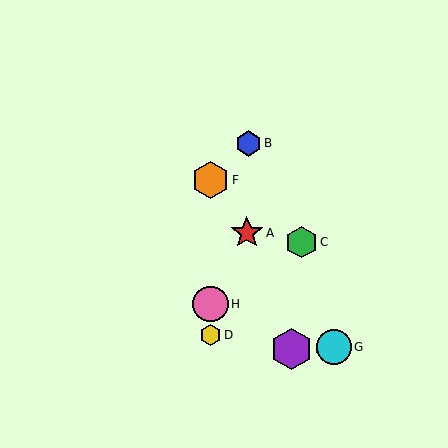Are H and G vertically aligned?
No, H is at x≈211 and G is at x≈334.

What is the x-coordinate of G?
Object G is at x≈334.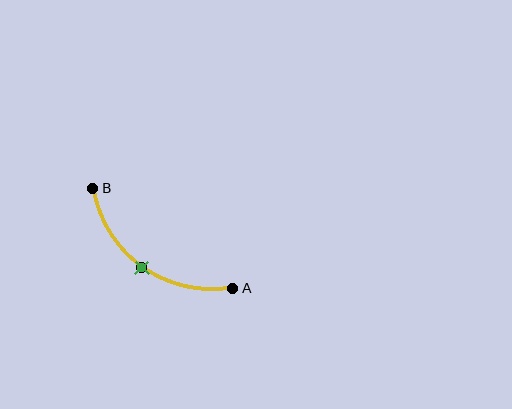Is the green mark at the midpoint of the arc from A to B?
Yes. The green mark lies on the arc at equal arc-length from both A and B — it is the arc midpoint.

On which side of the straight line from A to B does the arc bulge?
The arc bulges below and to the left of the straight line connecting A and B.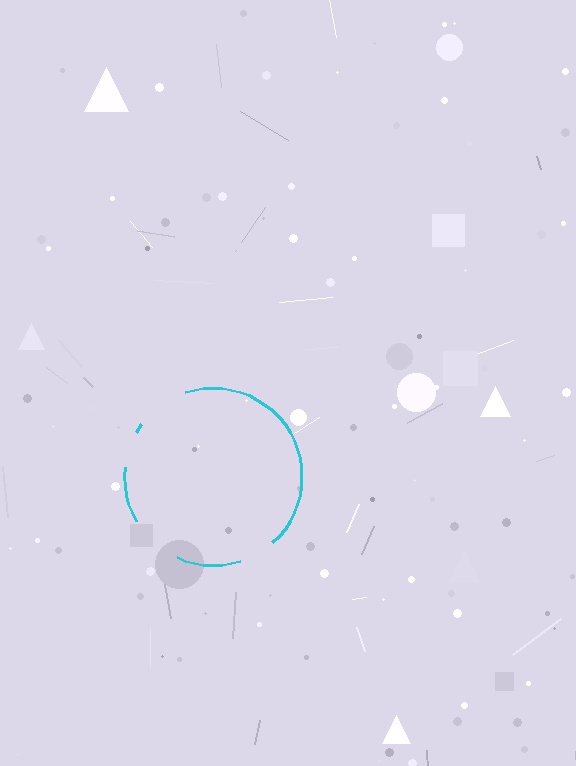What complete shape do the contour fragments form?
The contour fragments form a circle.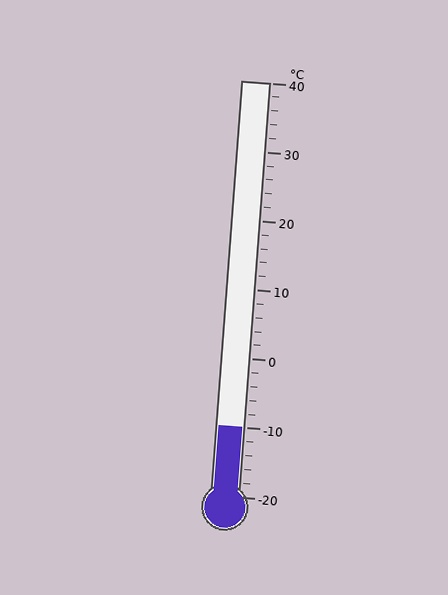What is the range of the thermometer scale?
The thermometer scale ranges from -20°C to 40°C.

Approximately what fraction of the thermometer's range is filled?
The thermometer is filled to approximately 15% of its range.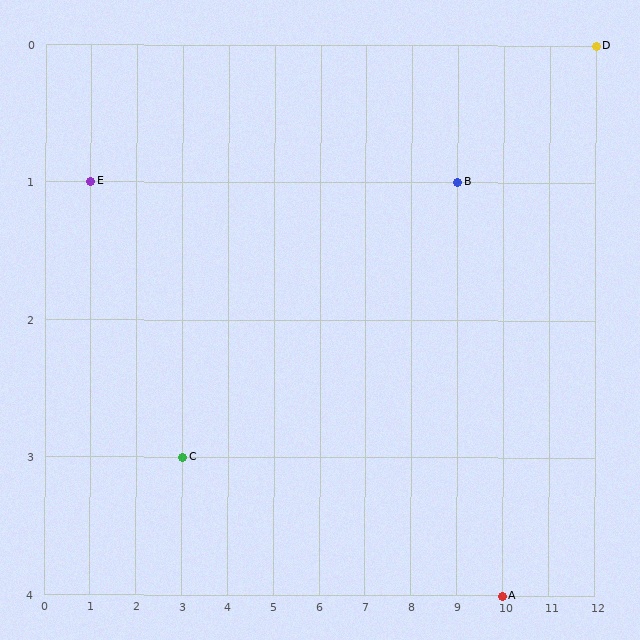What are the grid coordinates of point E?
Point E is at grid coordinates (1, 1).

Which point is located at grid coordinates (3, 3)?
Point C is at (3, 3).